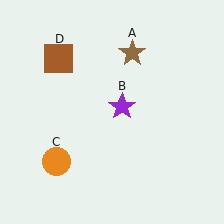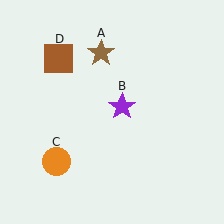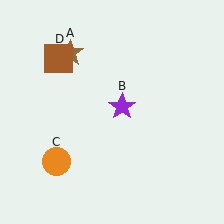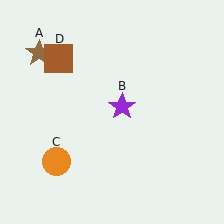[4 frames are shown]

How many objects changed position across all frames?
1 object changed position: brown star (object A).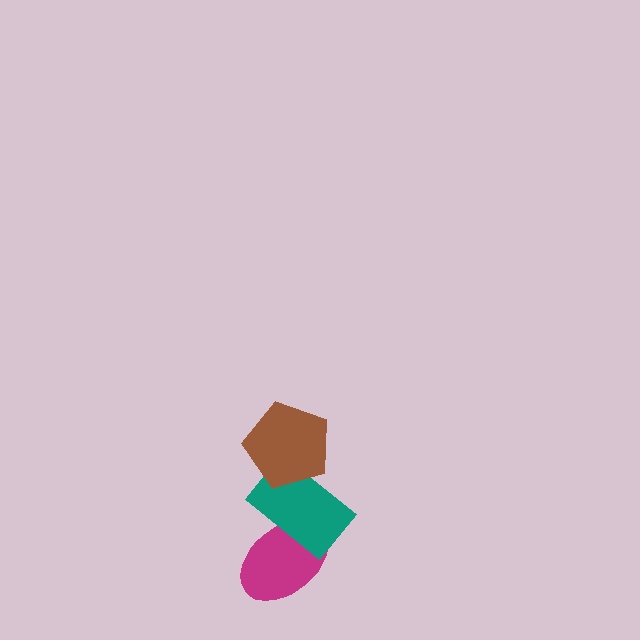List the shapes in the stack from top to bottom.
From top to bottom: the brown pentagon, the teal rectangle, the magenta ellipse.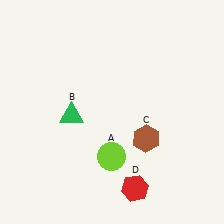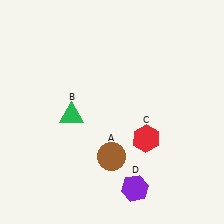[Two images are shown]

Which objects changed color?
A changed from lime to brown. C changed from brown to red. D changed from red to purple.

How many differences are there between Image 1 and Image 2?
There are 3 differences between the two images.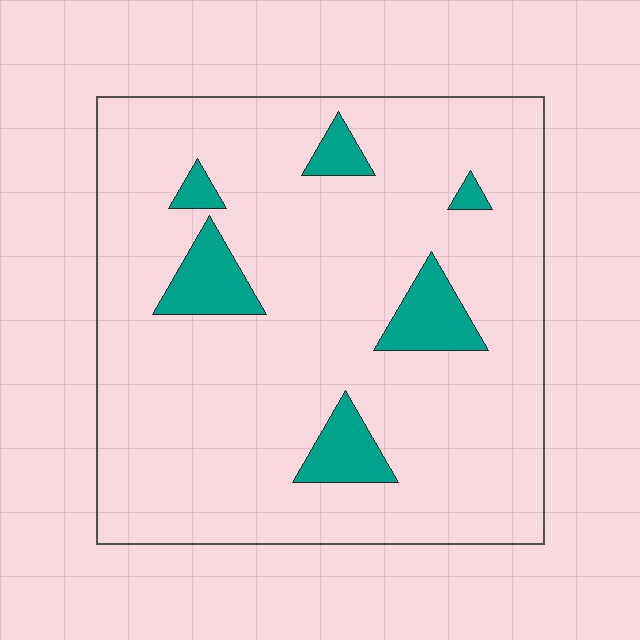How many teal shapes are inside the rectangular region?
6.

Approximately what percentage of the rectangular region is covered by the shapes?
Approximately 10%.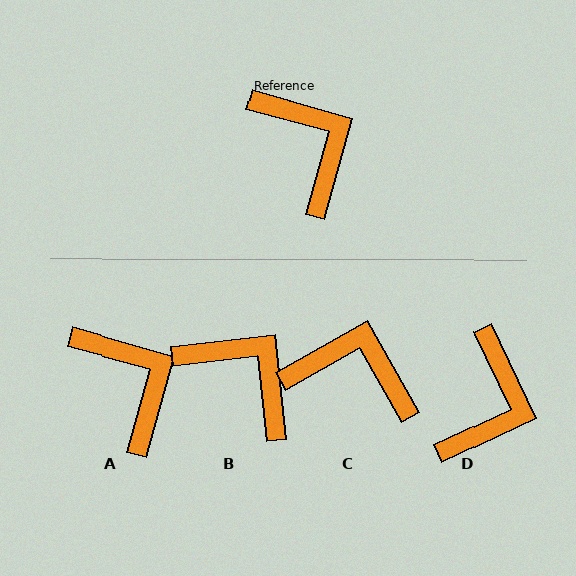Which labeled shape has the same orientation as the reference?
A.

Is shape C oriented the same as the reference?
No, it is off by about 45 degrees.